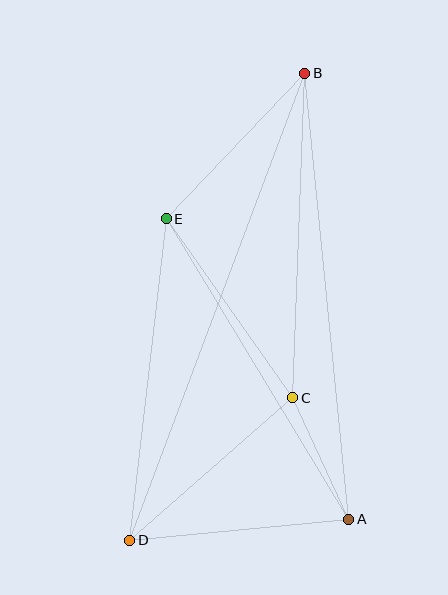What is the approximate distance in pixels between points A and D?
The distance between A and D is approximately 220 pixels.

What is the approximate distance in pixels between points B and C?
The distance between B and C is approximately 325 pixels.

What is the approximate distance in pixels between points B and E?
The distance between B and E is approximately 201 pixels.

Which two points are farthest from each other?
Points B and D are farthest from each other.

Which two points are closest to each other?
Points A and C are closest to each other.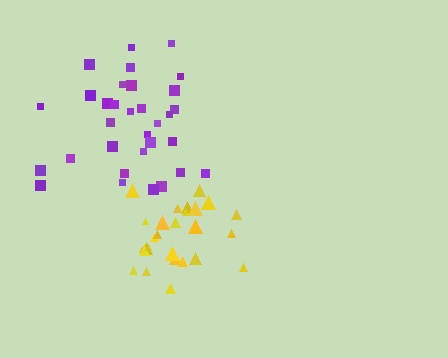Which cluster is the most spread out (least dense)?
Purple.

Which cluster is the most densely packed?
Yellow.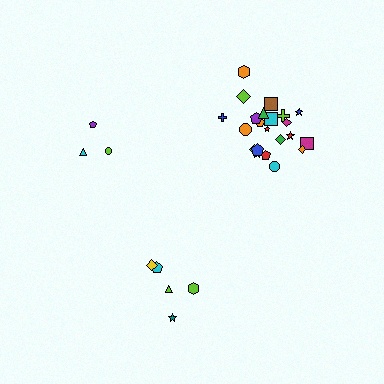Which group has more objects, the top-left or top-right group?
The top-right group.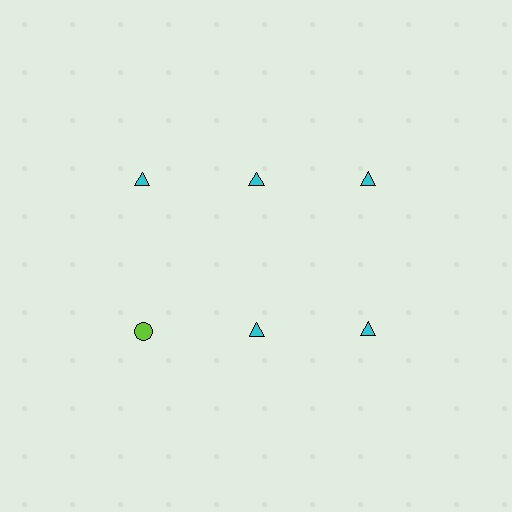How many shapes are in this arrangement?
There are 6 shapes arranged in a grid pattern.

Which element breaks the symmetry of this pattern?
The lime circle in the second row, leftmost column breaks the symmetry. All other shapes are cyan triangles.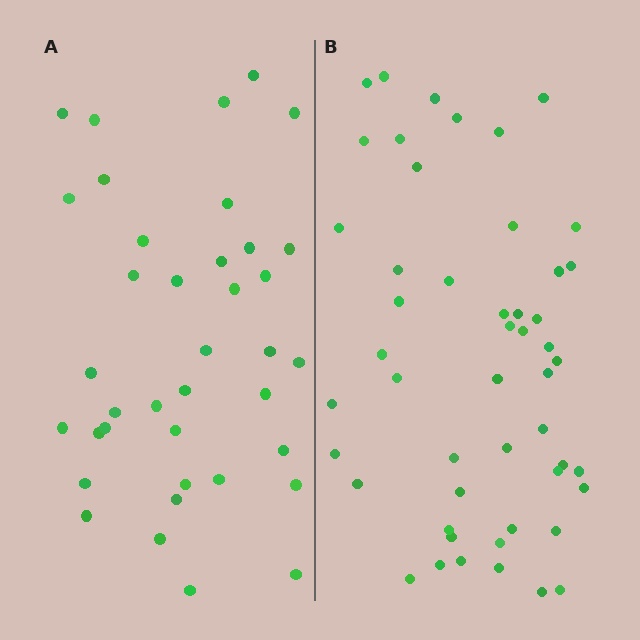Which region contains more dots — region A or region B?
Region B (the right region) has more dots.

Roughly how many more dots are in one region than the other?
Region B has roughly 12 or so more dots than region A.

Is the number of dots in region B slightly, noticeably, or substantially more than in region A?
Region B has noticeably more, but not dramatically so. The ratio is roughly 1.3 to 1.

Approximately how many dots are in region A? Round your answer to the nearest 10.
About 40 dots. (The exact count is 38, which rounds to 40.)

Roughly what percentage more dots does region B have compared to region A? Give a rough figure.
About 30% more.